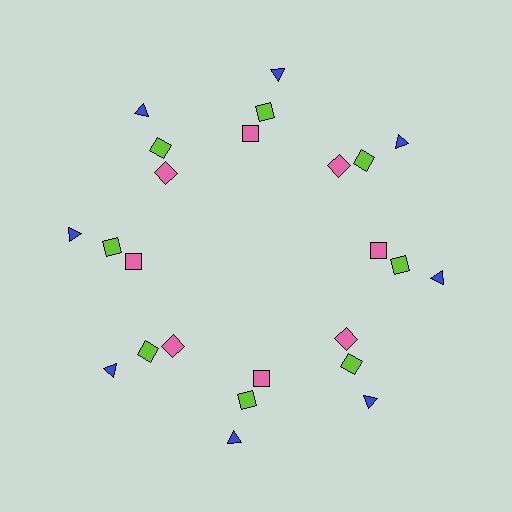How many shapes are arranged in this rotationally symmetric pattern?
There are 24 shapes, arranged in 8 groups of 3.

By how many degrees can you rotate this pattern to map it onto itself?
The pattern maps onto itself every 45 degrees of rotation.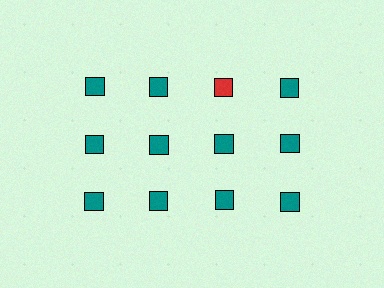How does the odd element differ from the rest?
It has a different color: red instead of teal.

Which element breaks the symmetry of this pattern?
The red square in the top row, center column breaks the symmetry. All other shapes are teal squares.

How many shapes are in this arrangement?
There are 12 shapes arranged in a grid pattern.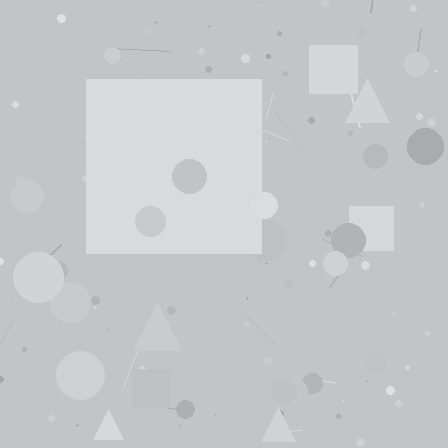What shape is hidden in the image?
A square is hidden in the image.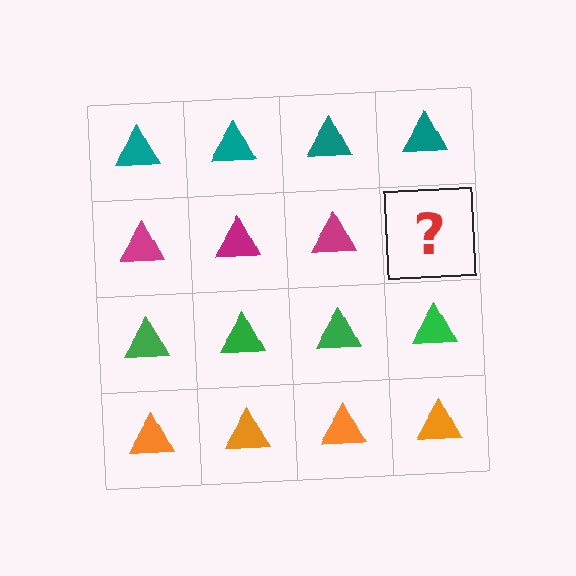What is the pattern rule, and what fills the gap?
The rule is that each row has a consistent color. The gap should be filled with a magenta triangle.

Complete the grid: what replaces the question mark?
The question mark should be replaced with a magenta triangle.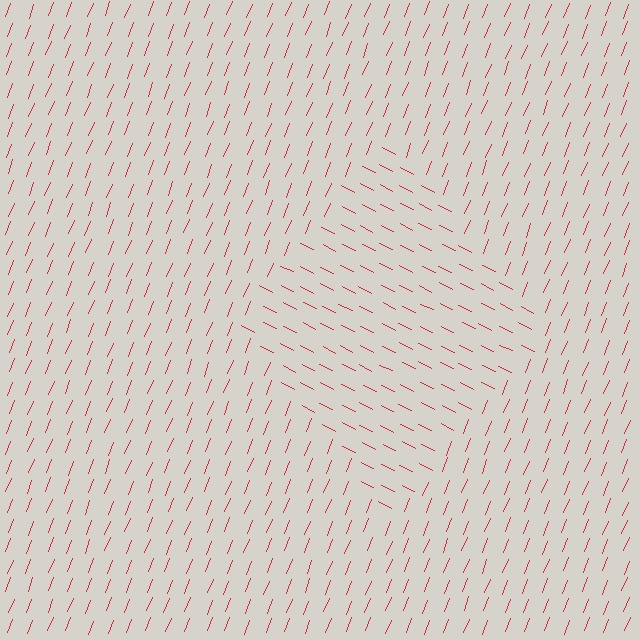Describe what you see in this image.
The image is filled with small red line segments. A diamond region in the image has lines oriented differently from the surrounding lines, creating a visible texture boundary.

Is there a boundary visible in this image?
Yes, there is a texture boundary formed by a change in line orientation.